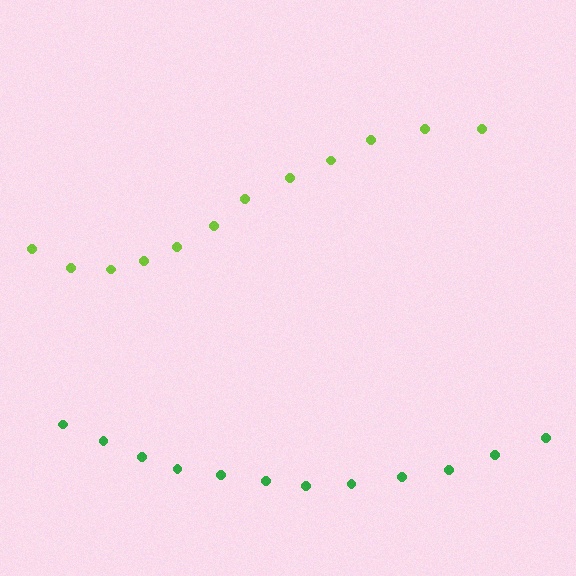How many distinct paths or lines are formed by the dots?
There are 2 distinct paths.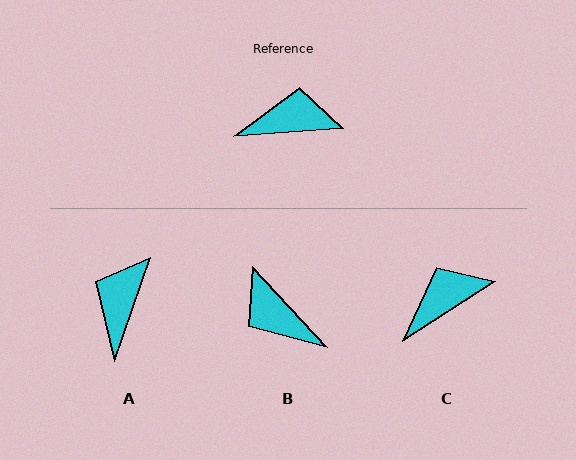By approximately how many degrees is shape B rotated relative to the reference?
Approximately 129 degrees counter-clockwise.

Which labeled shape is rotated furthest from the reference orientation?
B, about 129 degrees away.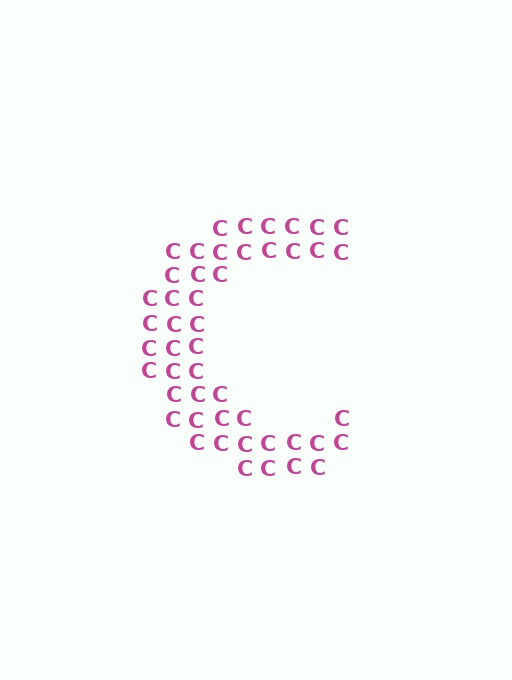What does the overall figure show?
The overall figure shows the letter C.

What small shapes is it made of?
It is made of small letter C's.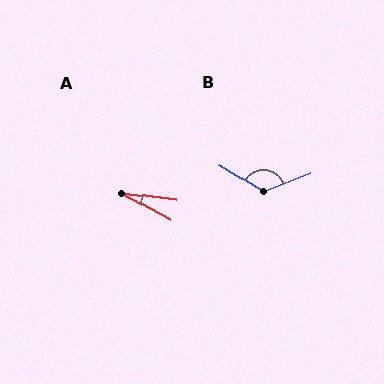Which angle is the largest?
B, at approximately 128 degrees.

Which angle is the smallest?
A, at approximately 21 degrees.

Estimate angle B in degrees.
Approximately 128 degrees.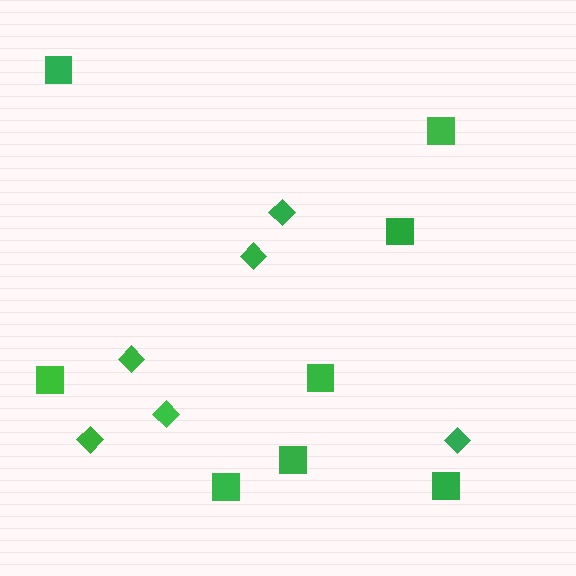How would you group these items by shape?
There are 2 groups: one group of diamonds (6) and one group of squares (8).